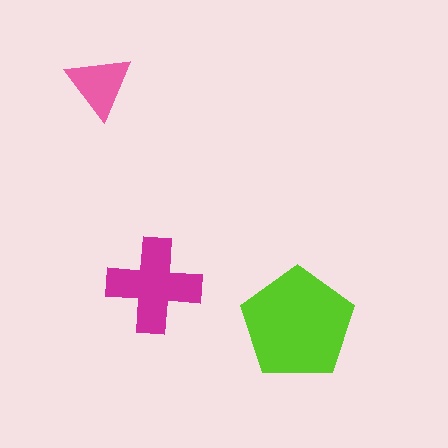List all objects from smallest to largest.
The pink triangle, the magenta cross, the lime pentagon.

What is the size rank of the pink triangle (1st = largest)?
3rd.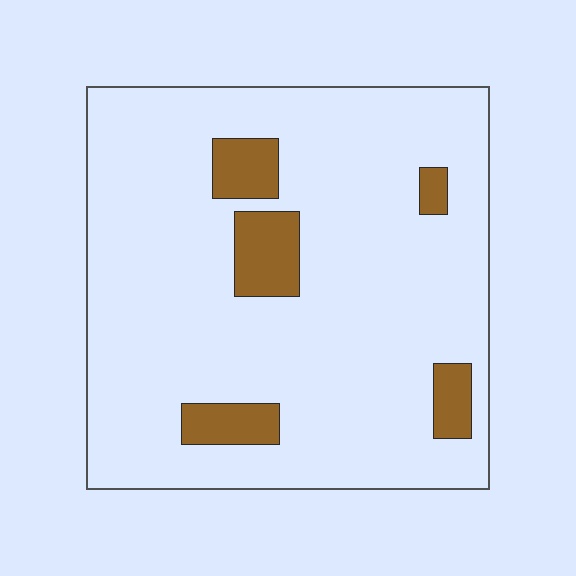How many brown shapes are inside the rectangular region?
5.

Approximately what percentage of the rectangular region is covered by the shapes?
Approximately 10%.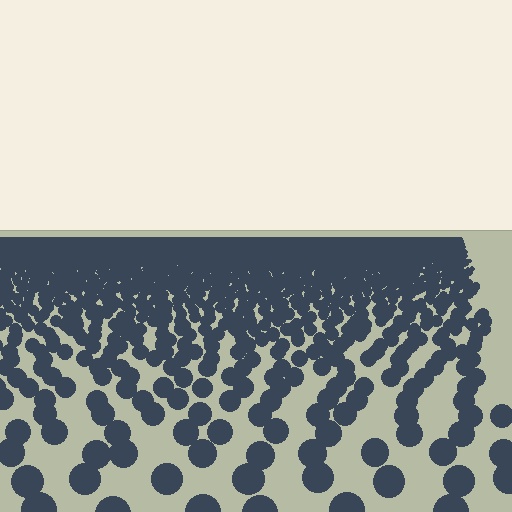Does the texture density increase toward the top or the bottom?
Density increases toward the top.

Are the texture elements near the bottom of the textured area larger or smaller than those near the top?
Larger. Near the bottom, elements are closer to the viewer and appear at a bigger on-screen size.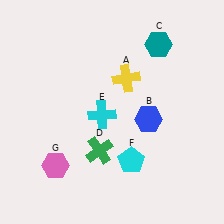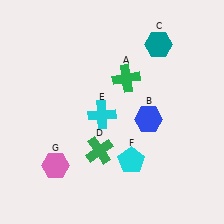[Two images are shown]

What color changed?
The cross (A) changed from yellow in Image 1 to green in Image 2.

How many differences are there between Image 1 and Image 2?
There is 1 difference between the two images.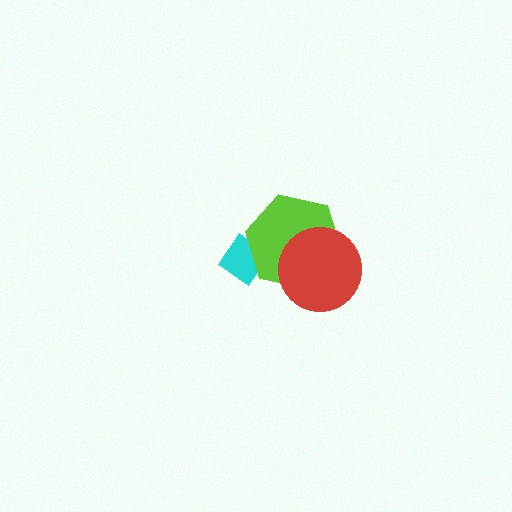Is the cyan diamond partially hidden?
Yes, it is partially covered by another shape.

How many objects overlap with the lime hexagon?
2 objects overlap with the lime hexagon.